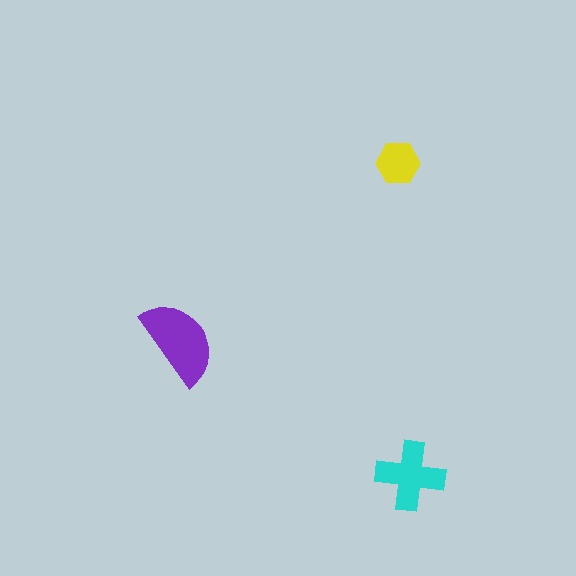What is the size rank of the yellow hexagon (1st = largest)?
3rd.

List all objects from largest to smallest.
The purple semicircle, the cyan cross, the yellow hexagon.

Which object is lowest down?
The cyan cross is bottommost.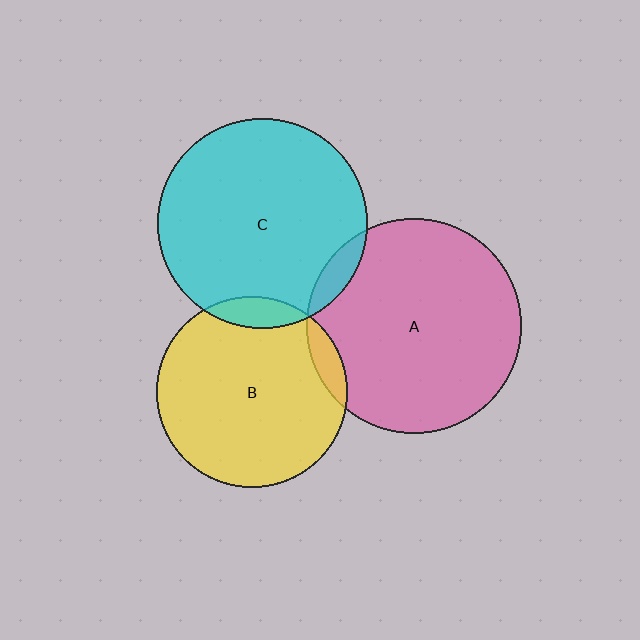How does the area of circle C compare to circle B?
Approximately 1.2 times.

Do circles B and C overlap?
Yes.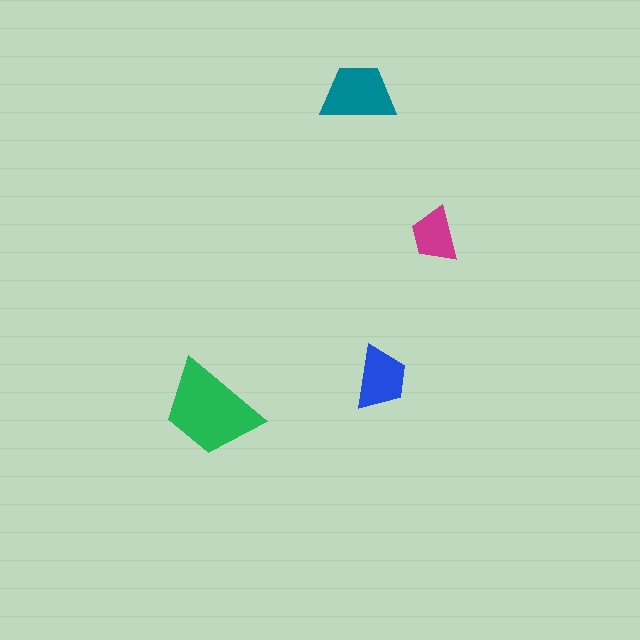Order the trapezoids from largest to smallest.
the green one, the teal one, the blue one, the magenta one.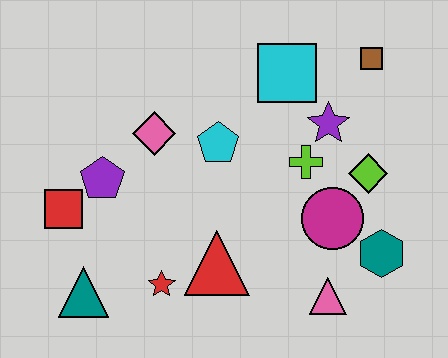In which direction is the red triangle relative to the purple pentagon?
The red triangle is to the right of the purple pentagon.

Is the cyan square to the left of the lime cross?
Yes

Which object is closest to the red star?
The red triangle is closest to the red star.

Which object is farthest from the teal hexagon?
The red square is farthest from the teal hexagon.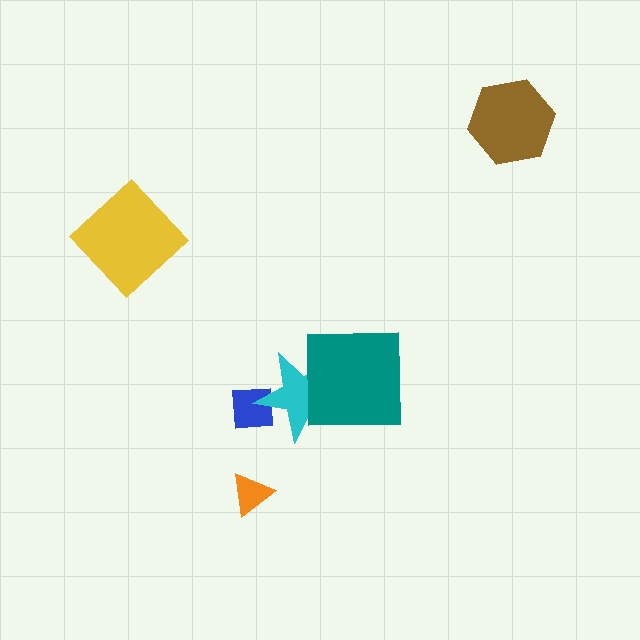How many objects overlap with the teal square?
1 object overlaps with the teal square.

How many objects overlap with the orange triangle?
0 objects overlap with the orange triangle.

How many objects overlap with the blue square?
1 object overlaps with the blue square.